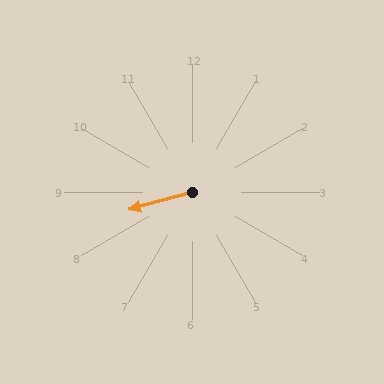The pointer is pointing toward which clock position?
Roughly 8 o'clock.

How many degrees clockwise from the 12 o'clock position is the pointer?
Approximately 254 degrees.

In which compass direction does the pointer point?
West.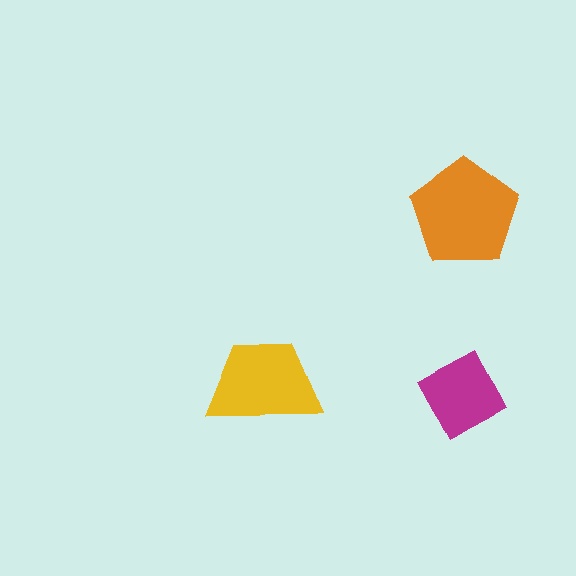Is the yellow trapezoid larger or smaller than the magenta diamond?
Larger.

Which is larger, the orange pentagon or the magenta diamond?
The orange pentagon.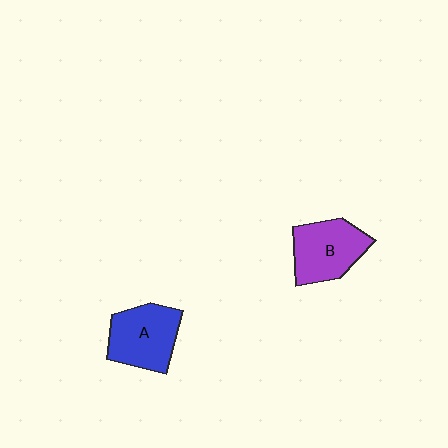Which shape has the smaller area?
Shape B (purple).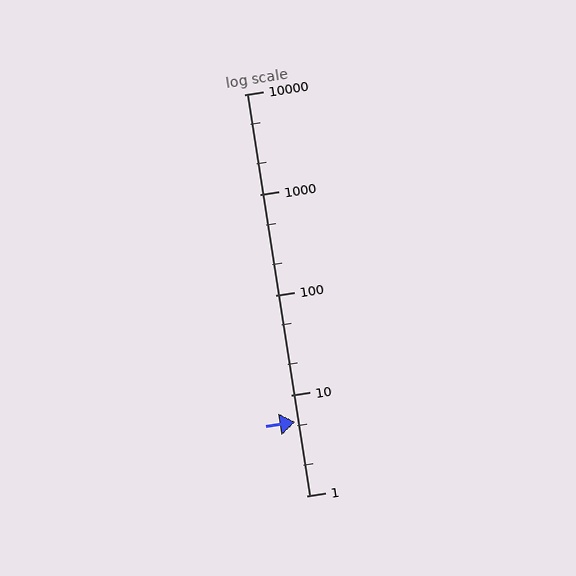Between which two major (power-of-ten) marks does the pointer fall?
The pointer is between 1 and 10.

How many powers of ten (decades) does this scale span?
The scale spans 4 decades, from 1 to 10000.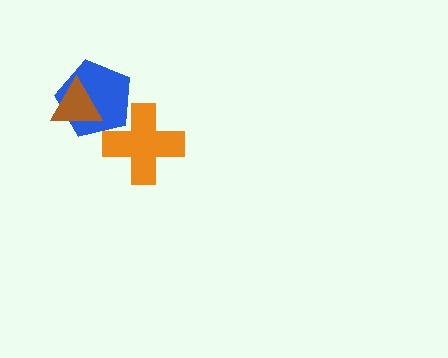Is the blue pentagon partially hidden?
Yes, it is partially covered by another shape.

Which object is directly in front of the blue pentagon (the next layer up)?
The brown triangle is directly in front of the blue pentagon.